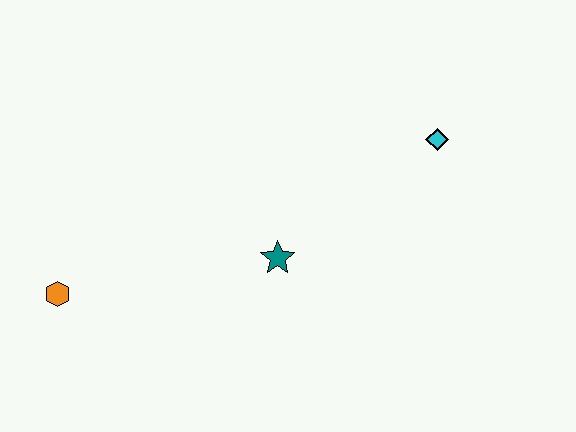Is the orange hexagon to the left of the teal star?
Yes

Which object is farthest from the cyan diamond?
The orange hexagon is farthest from the cyan diamond.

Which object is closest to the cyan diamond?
The teal star is closest to the cyan diamond.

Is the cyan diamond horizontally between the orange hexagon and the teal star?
No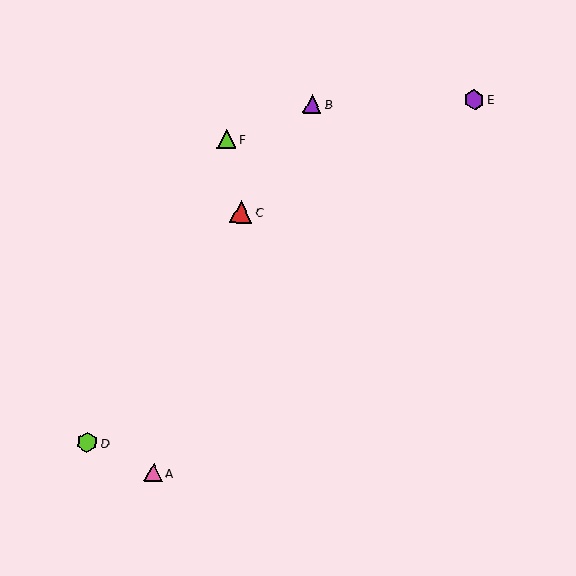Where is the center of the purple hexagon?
The center of the purple hexagon is at (474, 100).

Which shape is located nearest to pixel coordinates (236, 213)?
The red triangle (labeled C) at (241, 212) is nearest to that location.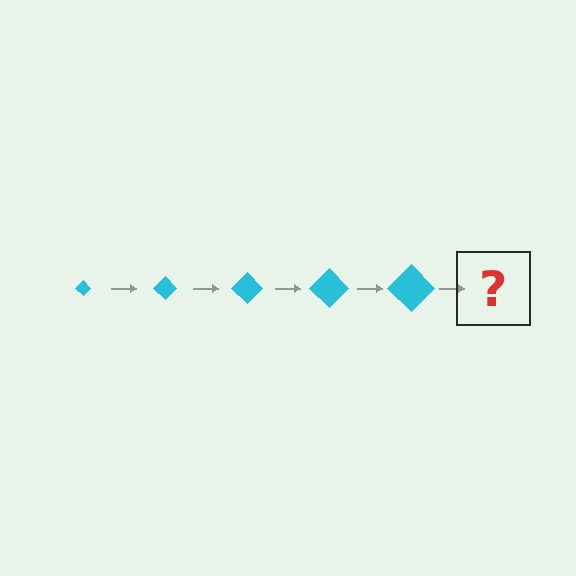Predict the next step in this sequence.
The next step is a cyan diamond, larger than the previous one.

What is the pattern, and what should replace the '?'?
The pattern is that the diamond gets progressively larger each step. The '?' should be a cyan diamond, larger than the previous one.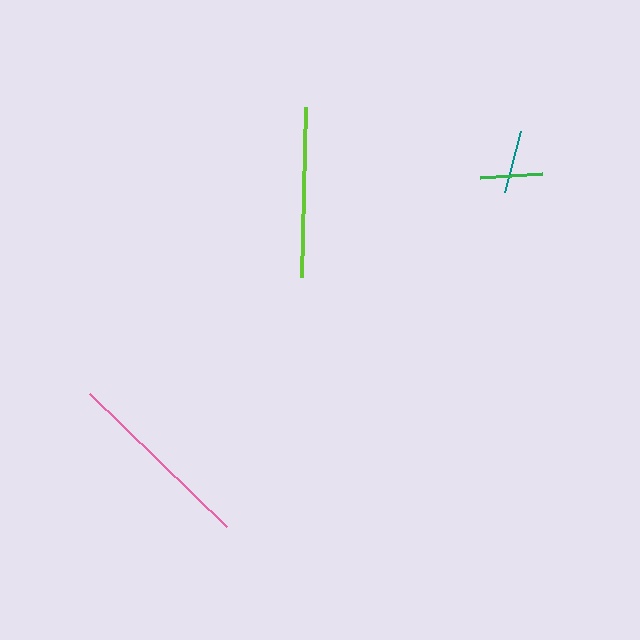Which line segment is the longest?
The pink line is the longest at approximately 190 pixels.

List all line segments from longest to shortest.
From longest to shortest: pink, lime, teal, green.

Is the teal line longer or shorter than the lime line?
The lime line is longer than the teal line.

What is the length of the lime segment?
The lime segment is approximately 170 pixels long.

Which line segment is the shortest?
The green line is the shortest at approximately 62 pixels.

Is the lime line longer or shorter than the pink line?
The pink line is longer than the lime line.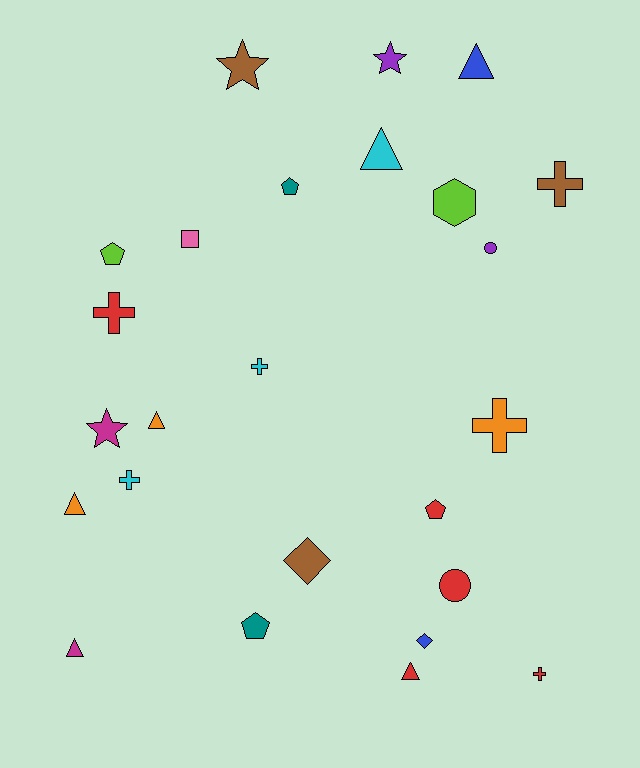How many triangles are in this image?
There are 6 triangles.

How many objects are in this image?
There are 25 objects.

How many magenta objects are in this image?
There are 2 magenta objects.